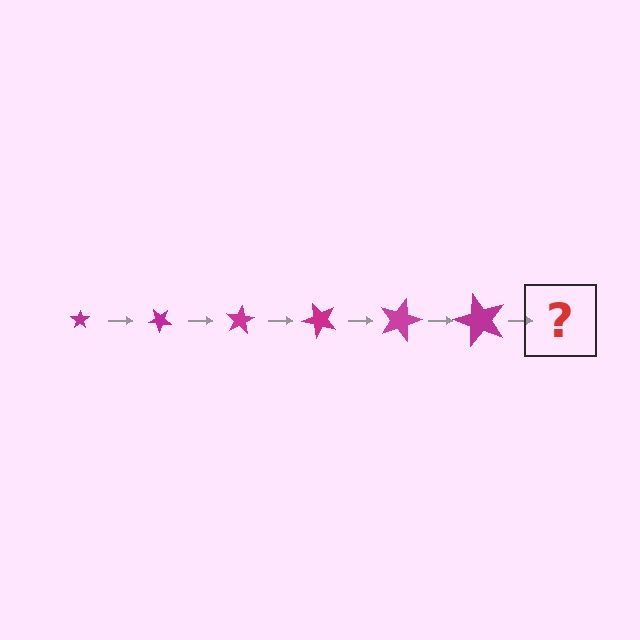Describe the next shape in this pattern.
It should be a star, larger than the previous one and rotated 240 degrees from the start.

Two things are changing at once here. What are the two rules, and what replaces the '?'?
The two rules are that the star grows larger each step and it rotates 40 degrees each step. The '?' should be a star, larger than the previous one and rotated 240 degrees from the start.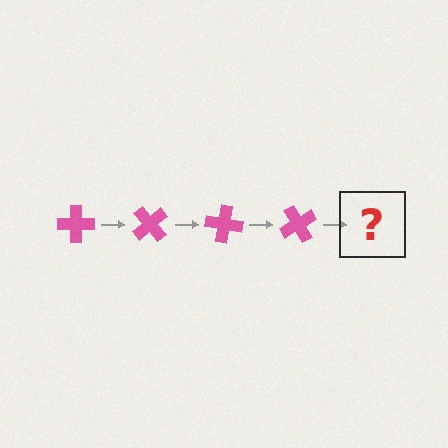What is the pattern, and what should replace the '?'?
The pattern is that the cross rotates 50 degrees each step. The '?' should be a pink cross rotated 200 degrees.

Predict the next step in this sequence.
The next step is a pink cross rotated 200 degrees.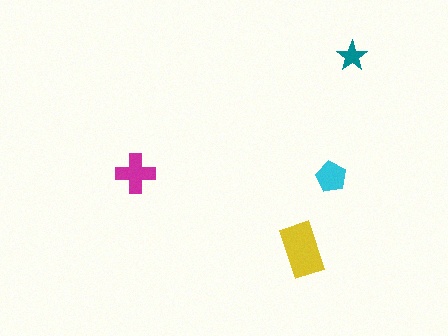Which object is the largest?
The yellow rectangle.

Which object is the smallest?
The teal star.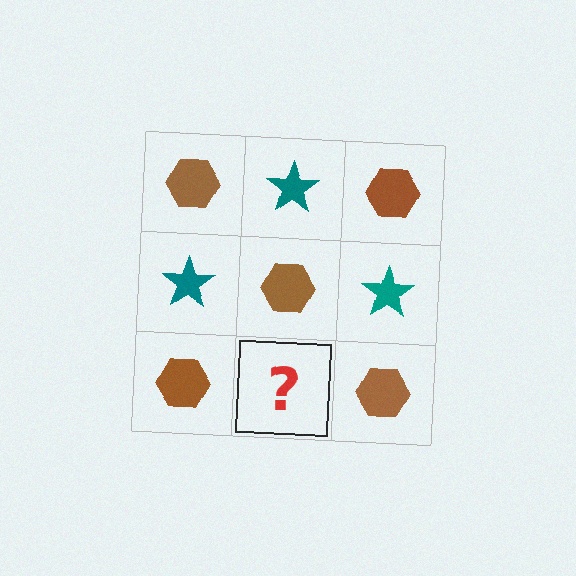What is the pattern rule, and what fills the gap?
The rule is that it alternates brown hexagon and teal star in a checkerboard pattern. The gap should be filled with a teal star.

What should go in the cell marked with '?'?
The missing cell should contain a teal star.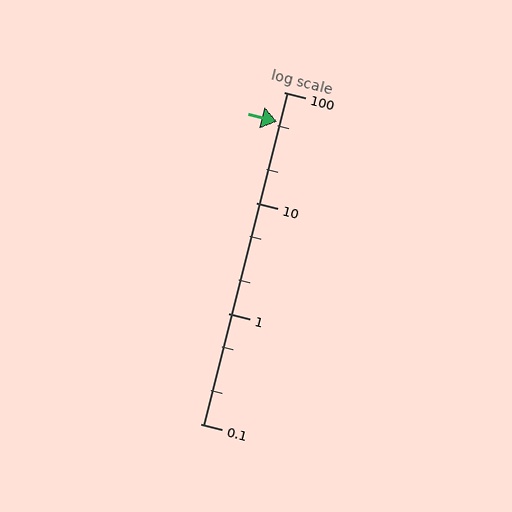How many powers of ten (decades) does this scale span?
The scale spans 3 decades, from 0.1 to 100.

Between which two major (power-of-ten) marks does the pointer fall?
The pointer is between 10 and 100.